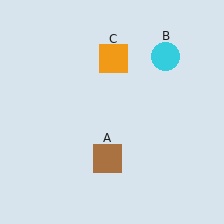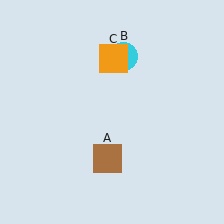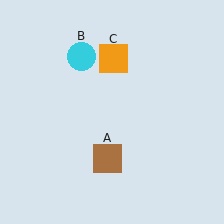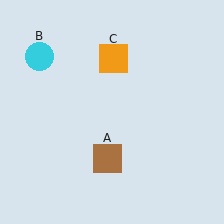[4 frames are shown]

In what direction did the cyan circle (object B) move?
The cyan circle (object B) moved left.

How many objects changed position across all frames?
1 object changed position: cyan circle (object B).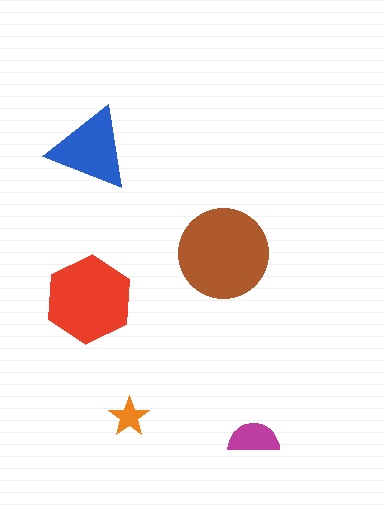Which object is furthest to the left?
The red hexagon is leftmost.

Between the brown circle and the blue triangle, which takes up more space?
The brown circle.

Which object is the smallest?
The orange star.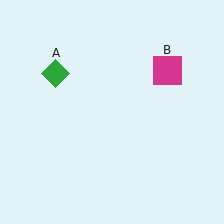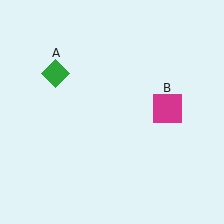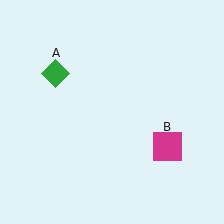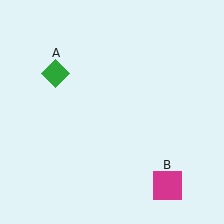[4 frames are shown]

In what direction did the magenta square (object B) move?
The magenta square (object B) moved down.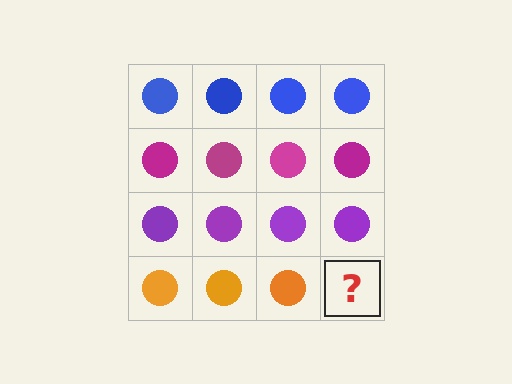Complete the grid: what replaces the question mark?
The question mark should be replaced with an orange circle.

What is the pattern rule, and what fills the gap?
The rule is that each row has a consistent color. The gap should be filled with an orange circle.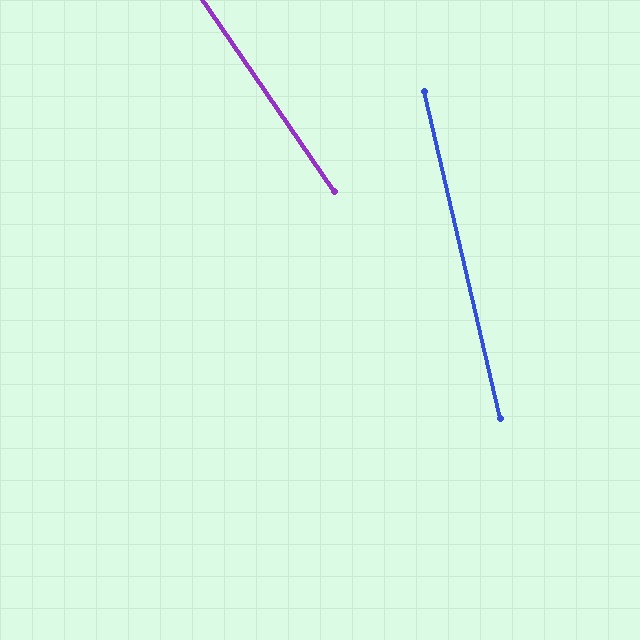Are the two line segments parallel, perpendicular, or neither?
Neither parallel nor perpendicular — they differ by about 21°.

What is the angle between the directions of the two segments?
Approximately 21 degrees.